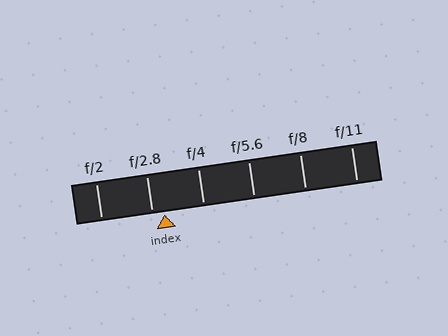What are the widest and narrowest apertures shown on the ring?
The widest aperture shown is f/2 and the narrowest is f/11.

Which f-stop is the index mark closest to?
The index mark is closest to f/2.8.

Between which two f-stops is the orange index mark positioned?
The index mark is between f/2.8 and f/4.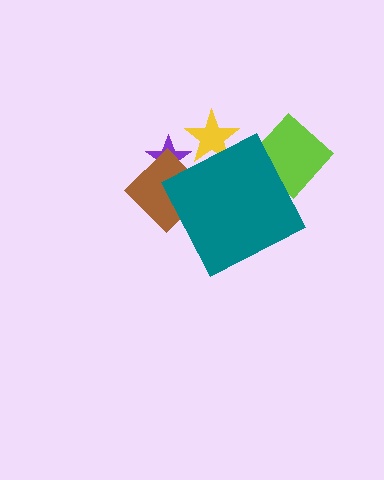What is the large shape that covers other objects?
A teal diamond.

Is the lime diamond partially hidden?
Yes, the lime diamond is partially hidden behind the teal diamond.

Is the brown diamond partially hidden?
Yes, the brown diamond is partially hidden behind the teal diamond.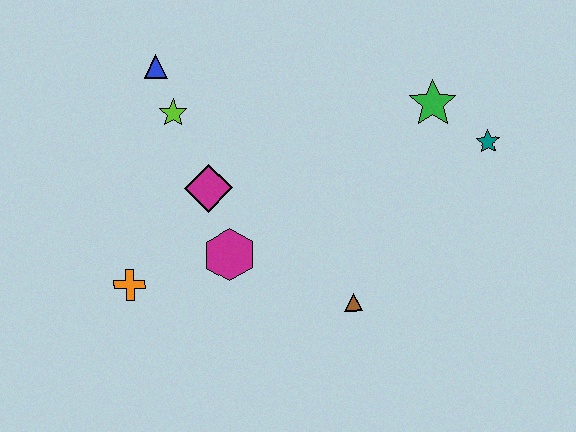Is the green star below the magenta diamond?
No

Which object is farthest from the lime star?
The teal star is farthest from the lime star.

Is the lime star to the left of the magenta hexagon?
Yes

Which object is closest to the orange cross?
The magenta hexagon is closest to the orange cross.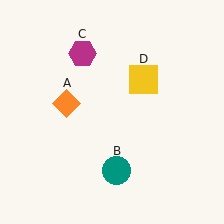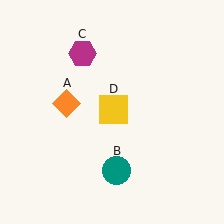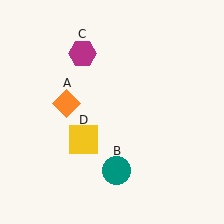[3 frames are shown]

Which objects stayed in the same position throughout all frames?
Orange diamond (object A) and teal circle (object B) and magenta hexagon (object C) remained stationary.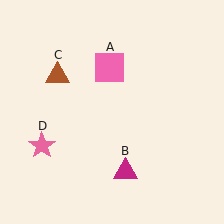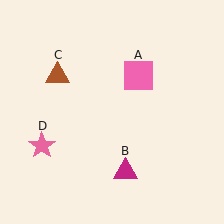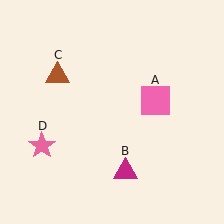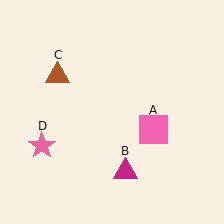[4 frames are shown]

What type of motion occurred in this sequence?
The pink square (object A) rotated clockwise around the center of the scene.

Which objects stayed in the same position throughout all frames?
Magenta triangle (object B) and brown triangle (object C) and pink star (object D) remained stationary.